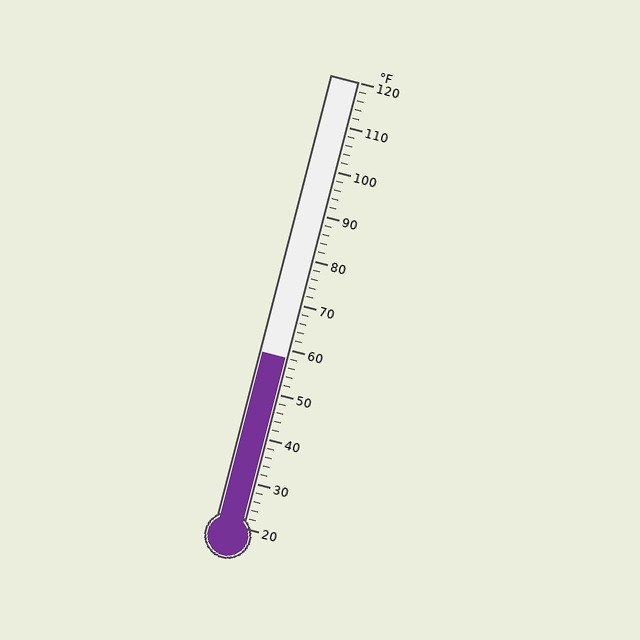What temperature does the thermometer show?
The thermometer shows approximately 58°F.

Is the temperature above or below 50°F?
The temperature is above 50°F.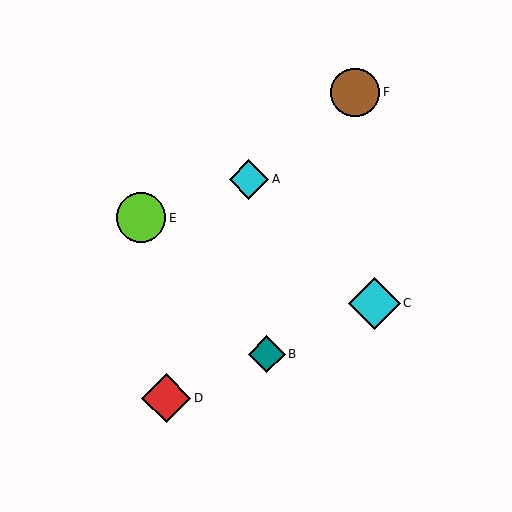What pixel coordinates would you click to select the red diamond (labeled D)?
Click at (166, 398) to select the red diamond D.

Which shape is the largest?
The cyan diamond (labeled C) is the largest.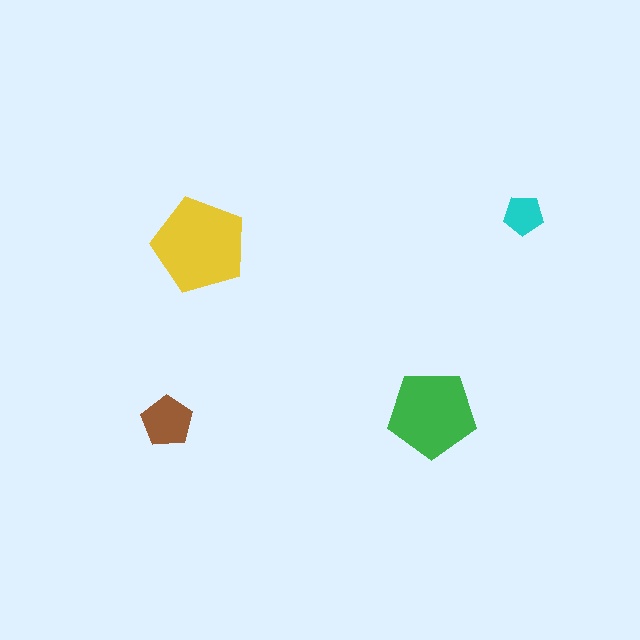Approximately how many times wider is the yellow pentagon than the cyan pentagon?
About 2.5 times wider.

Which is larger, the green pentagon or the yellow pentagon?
The yellow one.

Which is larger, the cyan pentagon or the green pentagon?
The green one.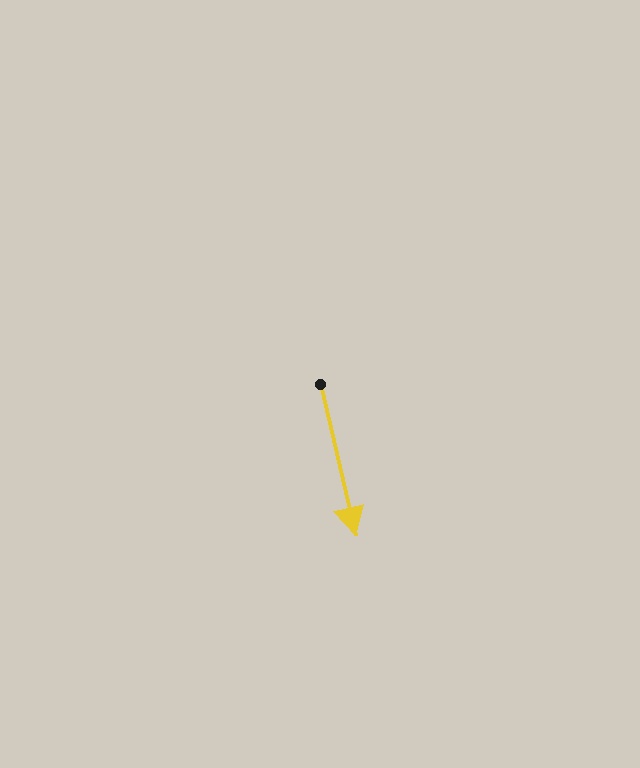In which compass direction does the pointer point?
South.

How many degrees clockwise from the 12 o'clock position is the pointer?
Approximately 167 degrees.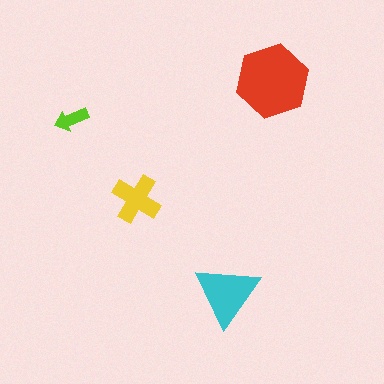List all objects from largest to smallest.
The red hexagon, the cyan triangle, the yellow cross, the lime arrow.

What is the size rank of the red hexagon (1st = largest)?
1st.